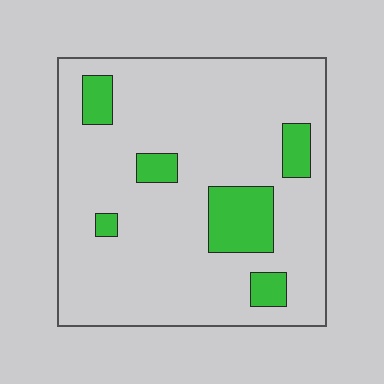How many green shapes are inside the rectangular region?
6.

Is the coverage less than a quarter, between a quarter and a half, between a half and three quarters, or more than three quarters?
Less than a quarter.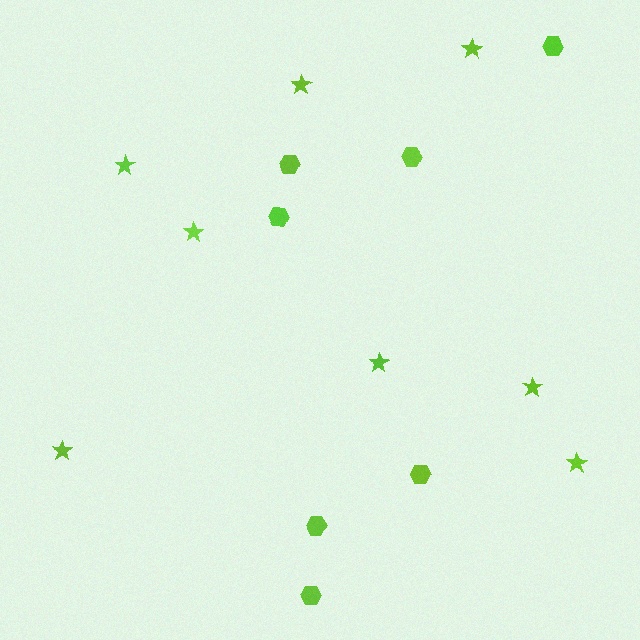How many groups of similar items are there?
There are 2 groups: one group of stars (8) and one group of hexagons (7).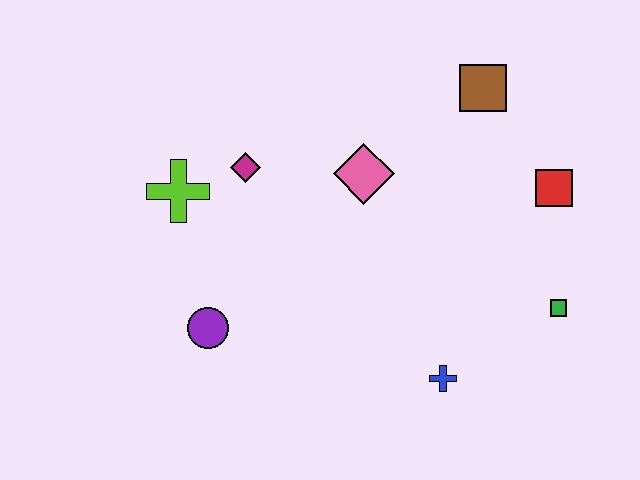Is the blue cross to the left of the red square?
Yes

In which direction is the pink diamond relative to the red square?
The pink diamond is to the left of the red square.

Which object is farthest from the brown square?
The purple circle is farthest from the brown square.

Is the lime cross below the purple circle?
No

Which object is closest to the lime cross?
The magenta diamond is closest to the lime cross.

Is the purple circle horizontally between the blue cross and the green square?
No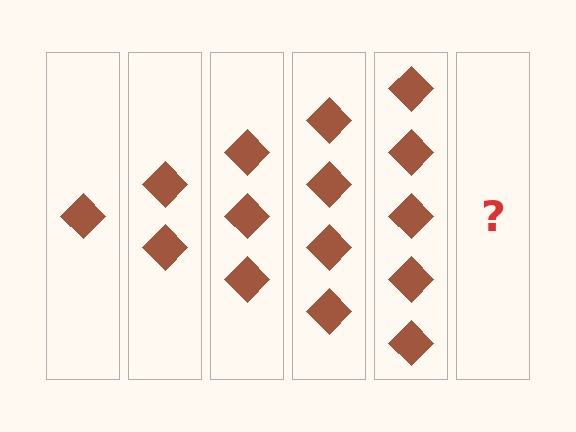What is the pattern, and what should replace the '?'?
The pattern is that each step adds one more diamond. The '?' should be 6 diamonds.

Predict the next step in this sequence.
The next step is 6 diamonds.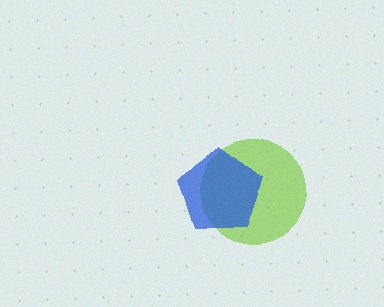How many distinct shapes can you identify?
There are 2 distinct shapes: a lime circle, a blue pentagon.